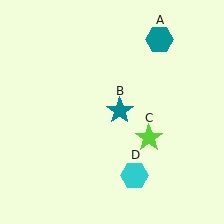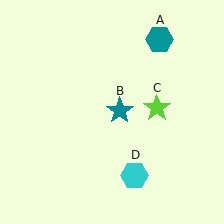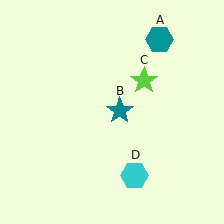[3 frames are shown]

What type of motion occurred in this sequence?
The lime star (object C) rotated counterclockwise around the center of the scene.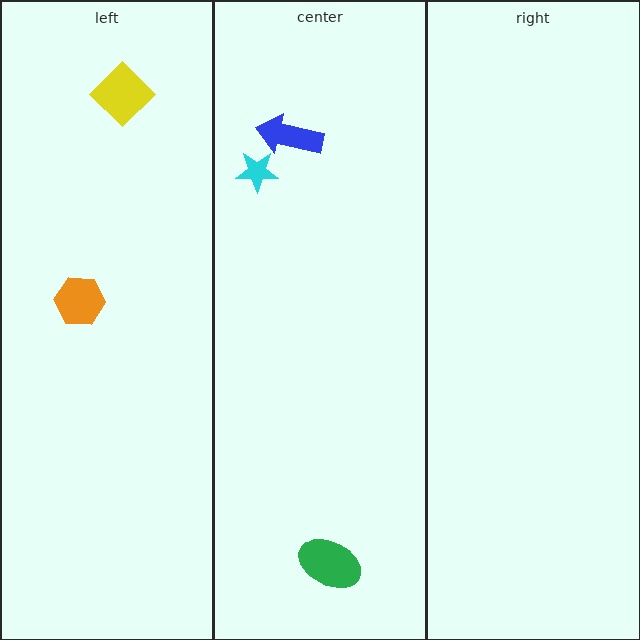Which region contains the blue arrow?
The center region.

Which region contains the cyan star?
The center region.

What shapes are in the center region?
The blue arrow, the cyan star, the green ellipse.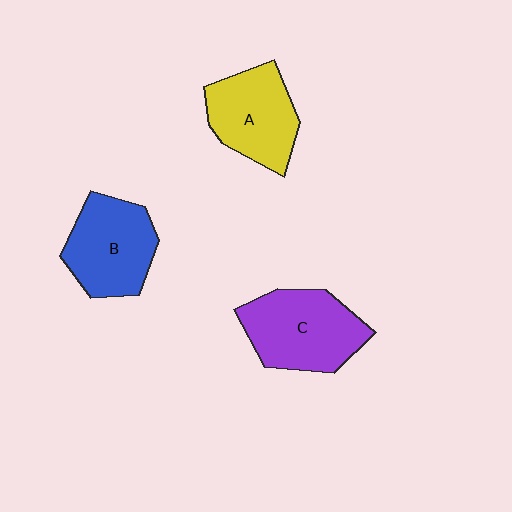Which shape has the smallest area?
Shape A (yellow).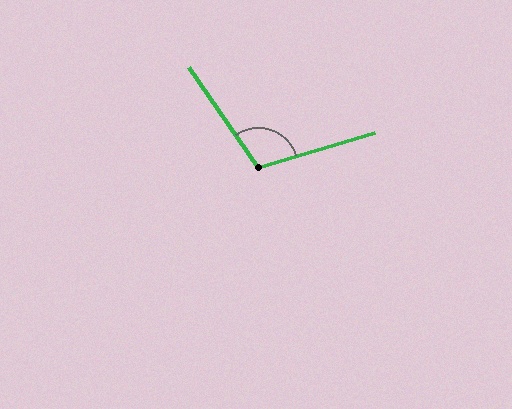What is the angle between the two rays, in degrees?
Approximately 108 degrees.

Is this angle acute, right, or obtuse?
It is obtuse.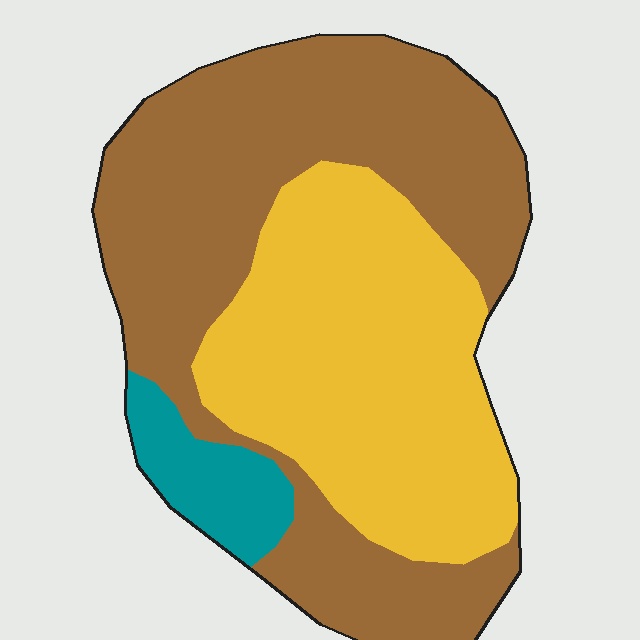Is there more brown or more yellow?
Brown.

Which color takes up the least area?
Teal, at roughly 10%.